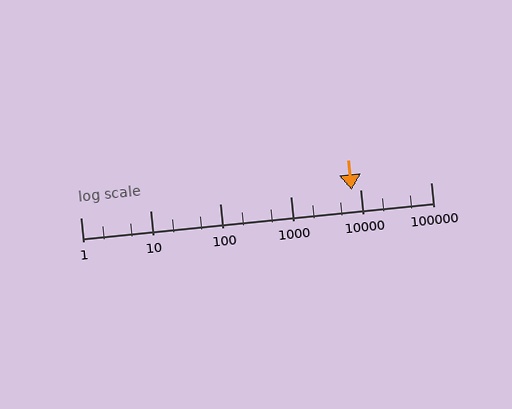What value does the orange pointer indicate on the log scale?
The pointer indicates approximately 7500.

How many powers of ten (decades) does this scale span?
The scale spans 5 decades, from 1 to 100000.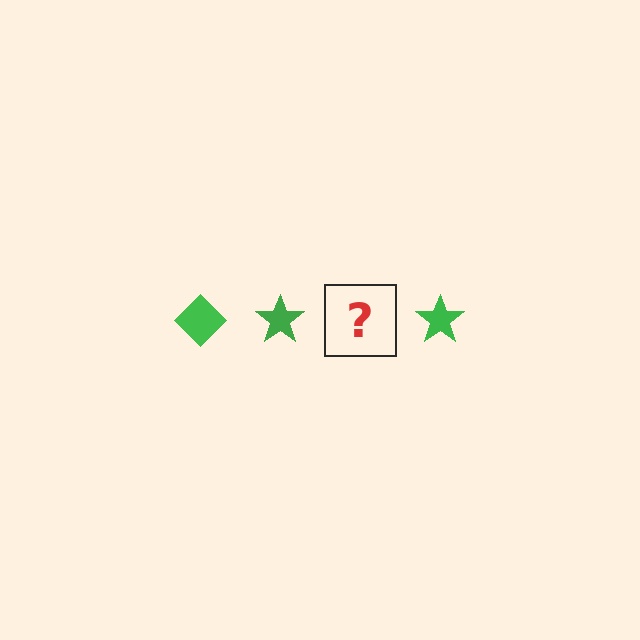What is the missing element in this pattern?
The missing element is a green diamond.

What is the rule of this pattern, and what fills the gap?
The rule is that the pattern cycles through diamond, star shapes in green. The gap should be filled with a green diamond.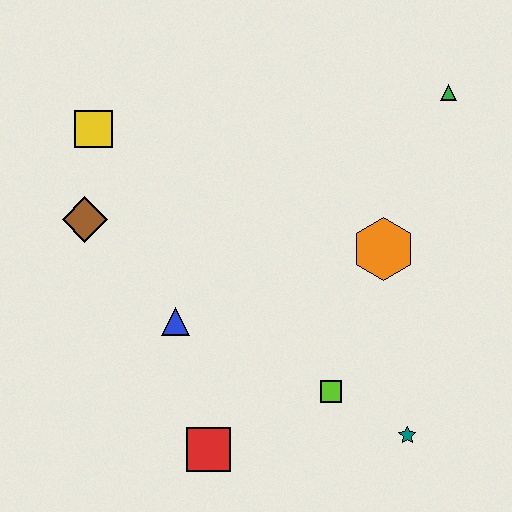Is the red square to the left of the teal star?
Yes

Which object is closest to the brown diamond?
The yellow square is closest to the brown diamond.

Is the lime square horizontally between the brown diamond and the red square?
No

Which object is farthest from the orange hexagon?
The yellow square is farthest from the orange hexagon.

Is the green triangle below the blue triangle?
No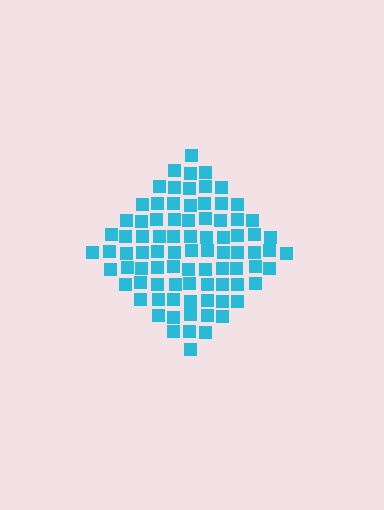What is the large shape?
The large shape is a diamond.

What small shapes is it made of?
It is made of small squares.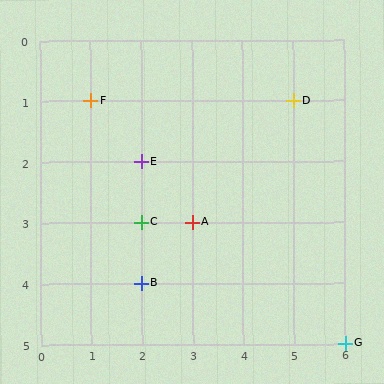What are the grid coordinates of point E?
Point E is at grid coordinates (2, 2).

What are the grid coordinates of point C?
Point C is at grid coordinates (2, 3).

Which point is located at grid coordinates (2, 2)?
Point E is at (2, 2).